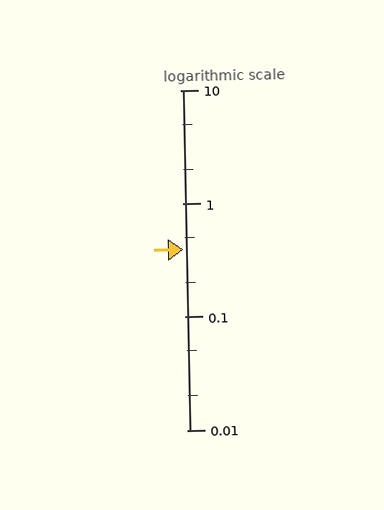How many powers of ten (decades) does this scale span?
The scale spans 3 decades, from 0.01 to 10.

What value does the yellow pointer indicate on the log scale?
The pointer indicates approximately 0.39.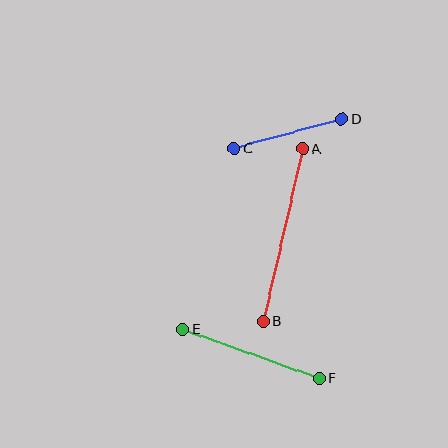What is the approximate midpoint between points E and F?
The midpoint is at approximately (251, 354) pixels.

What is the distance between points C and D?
The distance is approximately 111 pixels.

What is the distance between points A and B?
The distance is approximately 177 pixels.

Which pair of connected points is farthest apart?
Points A and B are farthest apart.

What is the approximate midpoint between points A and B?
The midpoint is at approximately (283, 235) pixels.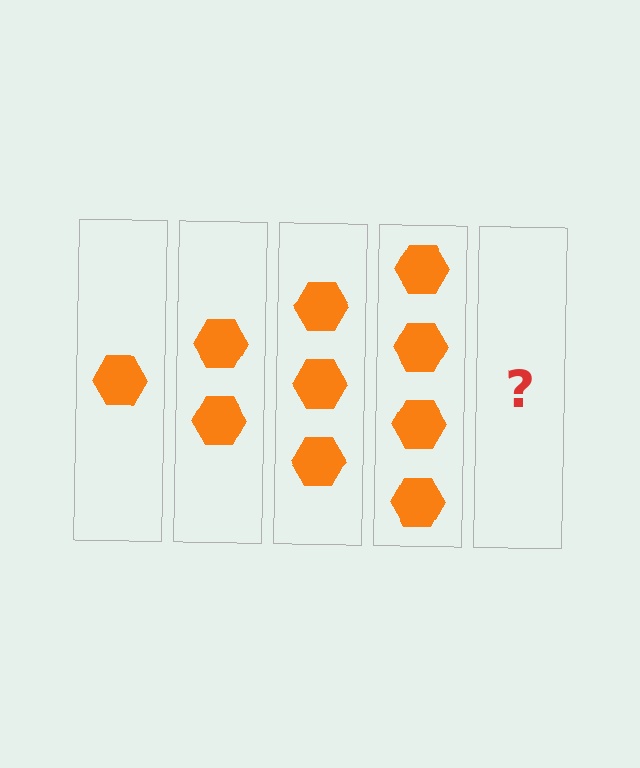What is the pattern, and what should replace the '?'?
The pattern is that each step adds one more hexagon. The '?' should be 5 hexagons.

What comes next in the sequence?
The next element should be 5 hexagons.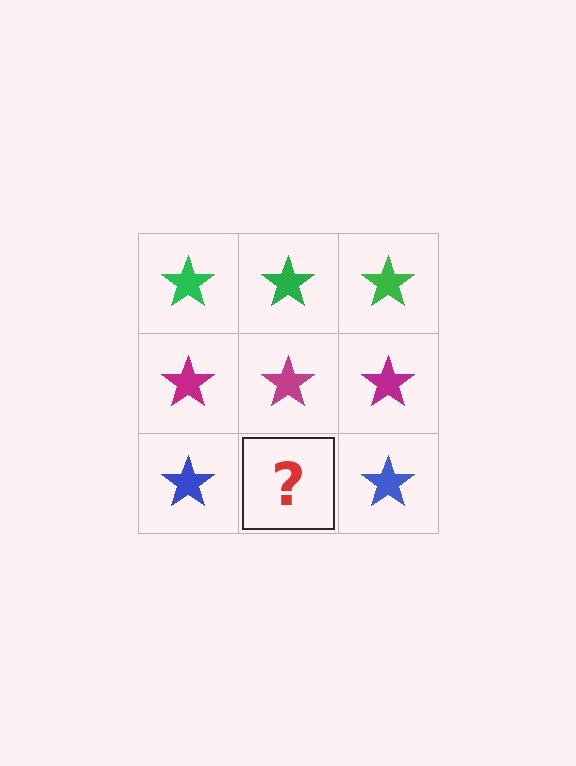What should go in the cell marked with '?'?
The missing cell should contain a blue star.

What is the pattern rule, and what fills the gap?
The rule is that each row has a consistent color. The gap should be filled with a blue star.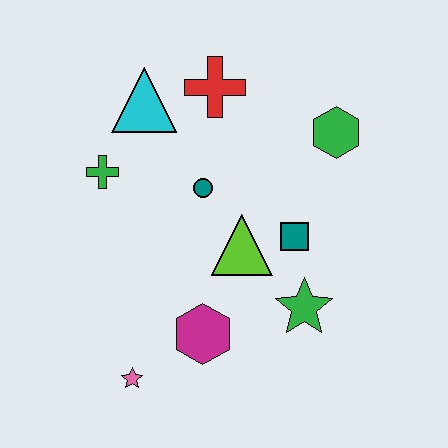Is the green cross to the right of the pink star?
No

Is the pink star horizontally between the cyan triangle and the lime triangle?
No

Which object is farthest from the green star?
The cyan triangle is farthest from the green star.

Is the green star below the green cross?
Yes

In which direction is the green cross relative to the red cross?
The green cross is to the left of the red cross.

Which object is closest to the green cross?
The cyan triangle is closest to the green cross.